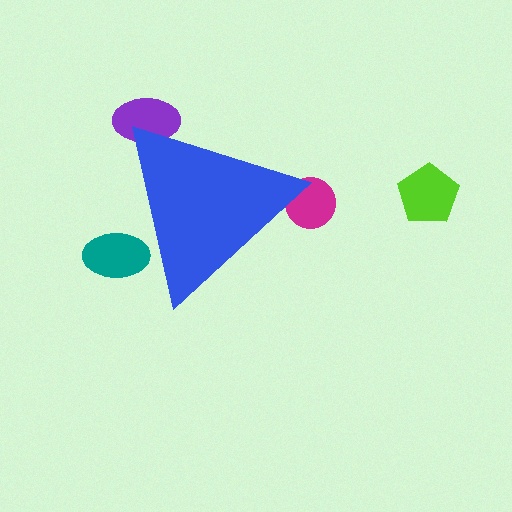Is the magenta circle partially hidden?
Yes, the magenta circle is partially hidden behind the blue triangle.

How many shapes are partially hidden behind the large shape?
3 shapes are partially hidden.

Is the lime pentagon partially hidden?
No, the lime pentagon is fully visible.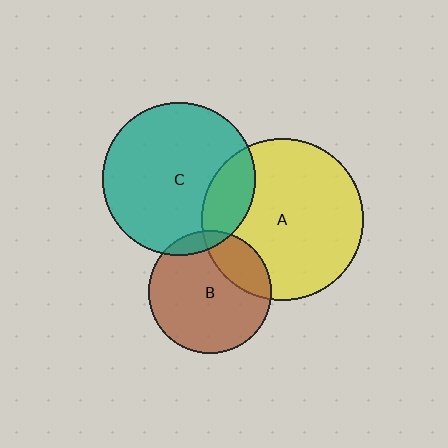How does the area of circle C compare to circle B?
Approximately 1.6 times.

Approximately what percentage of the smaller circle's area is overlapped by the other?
Approximately 10%.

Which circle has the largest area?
Circle A (yellow).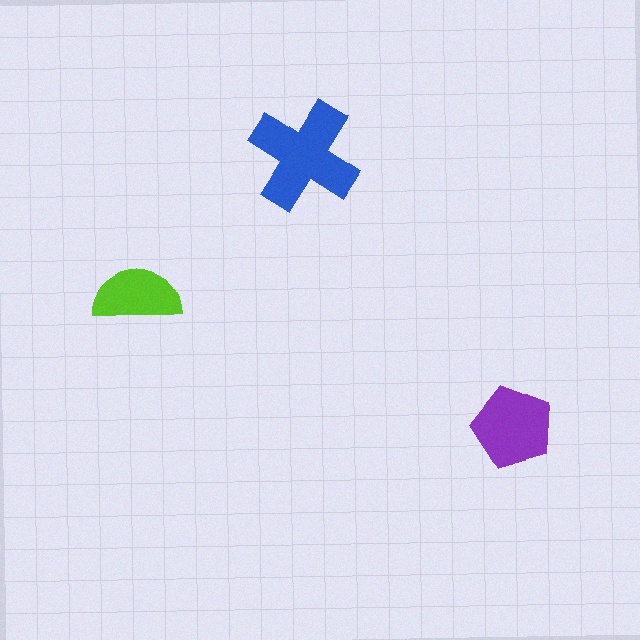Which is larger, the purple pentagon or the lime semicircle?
The purple pentagon.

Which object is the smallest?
The lime semicircle.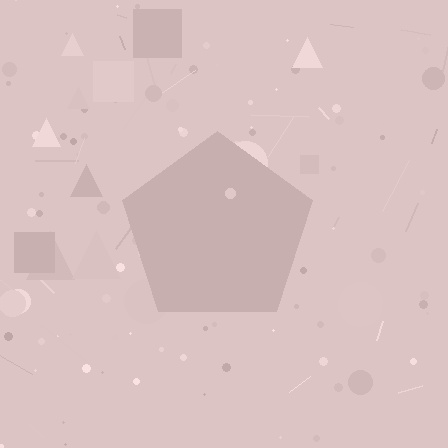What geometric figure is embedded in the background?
A pentagon is embedded in the background.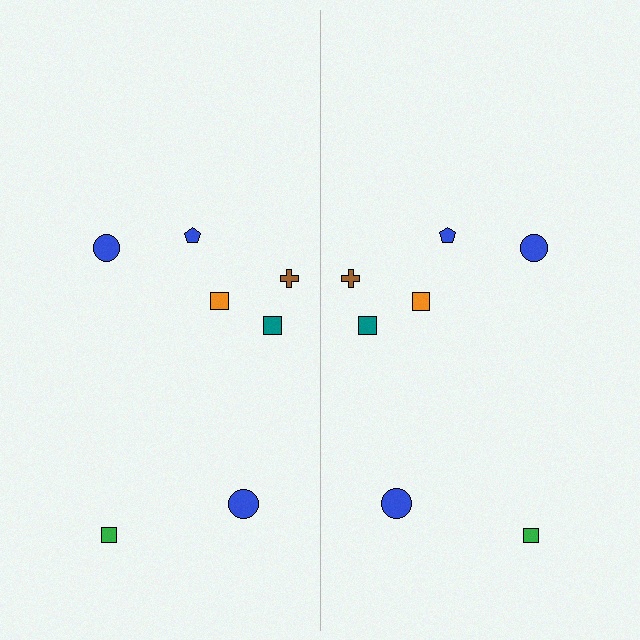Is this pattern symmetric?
Yes, this pattern has bilateral (reflection) symmetry.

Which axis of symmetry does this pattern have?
The pattern has a vertical axis of symmetry running through the center of the image.